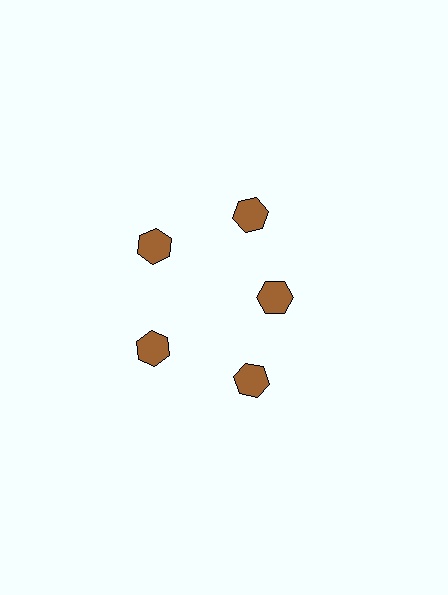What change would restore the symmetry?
The symmetry would be restored by moving it outward, back onto the ring so that all 5 hexagons sit at equal angles and equal distance from the center.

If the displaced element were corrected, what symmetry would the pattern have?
It would have 5-fold rotational symmetry — the pattern would map onto itself every 72 degrees.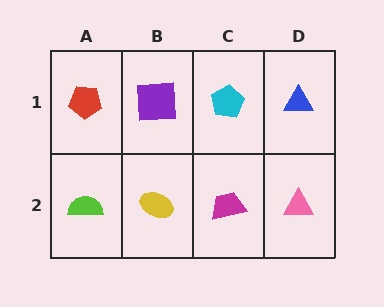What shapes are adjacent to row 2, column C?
A cyan pentagon (row 1, column C), a yellow ellipse (row 2, column B), a pink triangle (row 2, column D).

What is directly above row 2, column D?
A blue triangle.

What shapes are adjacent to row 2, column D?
A blue triangle (row 1, column D), a magenta trapezoid (row 2, column C).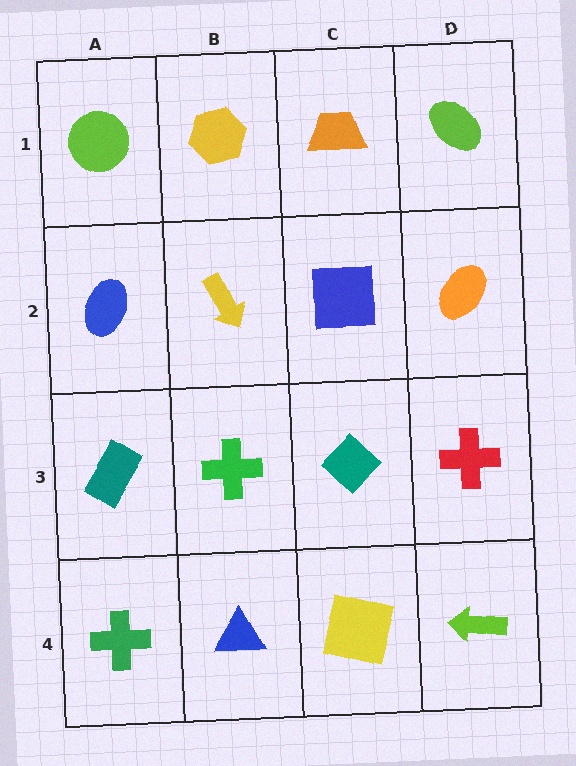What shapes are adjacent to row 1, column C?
A blue square (row 2, column C), a yellow hexagon (row 1, column B), a lime ellipse (row 1, column D).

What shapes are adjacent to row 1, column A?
A blue ellipse (row 2, column A), a yellow hexagon (row 1, column B).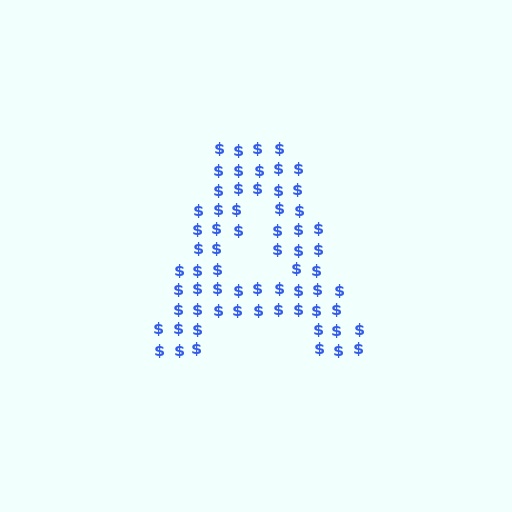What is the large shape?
The large shape is the letter A.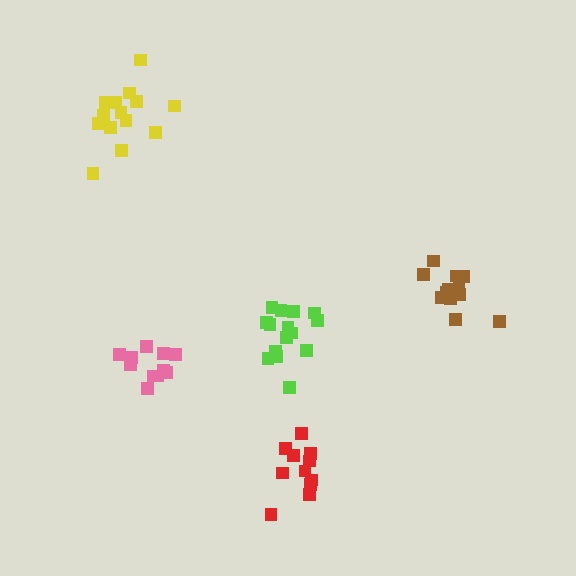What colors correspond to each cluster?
The clusters are colored: red, pink, lime, brown, yellow.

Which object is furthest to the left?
The yellow cluster is leftmost.